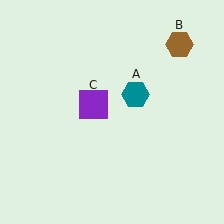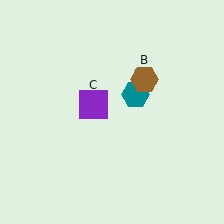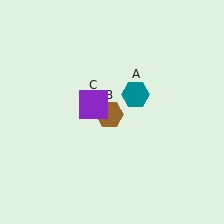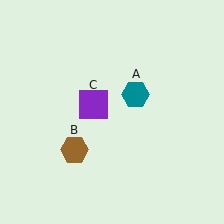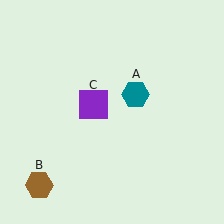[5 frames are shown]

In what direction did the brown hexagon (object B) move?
The brown hexagon (object B) moved down and to the left.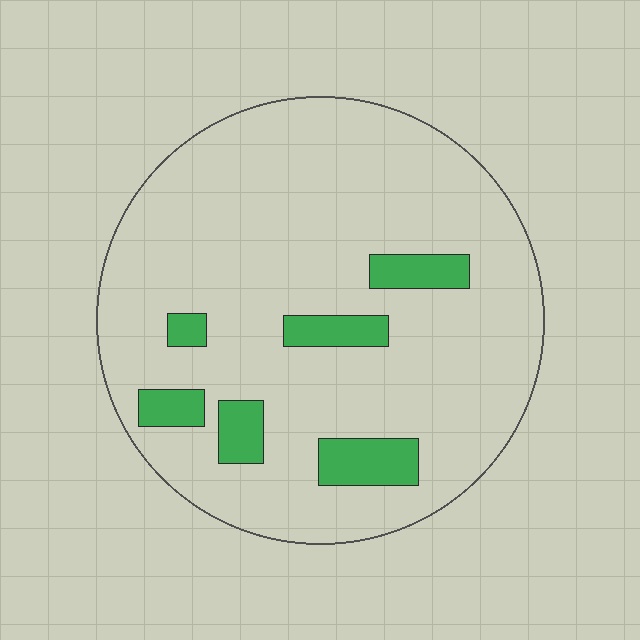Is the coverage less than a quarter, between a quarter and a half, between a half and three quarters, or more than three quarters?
Less than a quarter.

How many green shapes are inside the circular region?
6.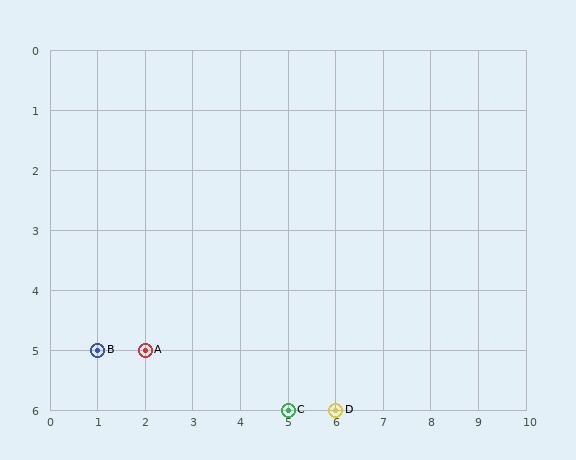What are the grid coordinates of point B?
Point B is at grid coordinates (1, 5).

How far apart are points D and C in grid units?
Points D and C are 1 column apart.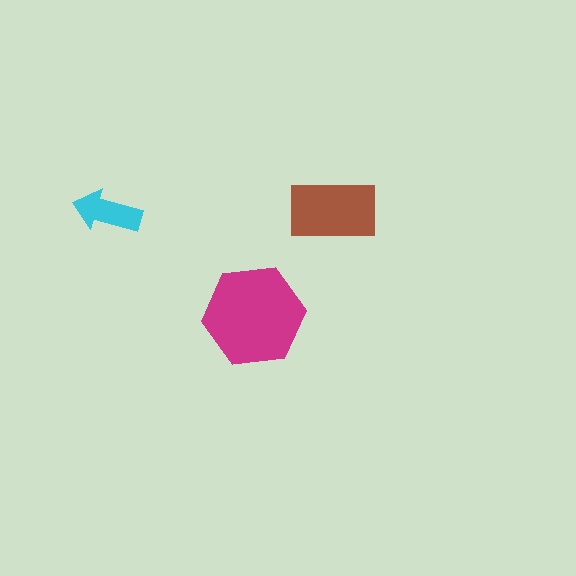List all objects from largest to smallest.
The magenta hexagon, the brown rectangle, the cyan arrow.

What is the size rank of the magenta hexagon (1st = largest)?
1st.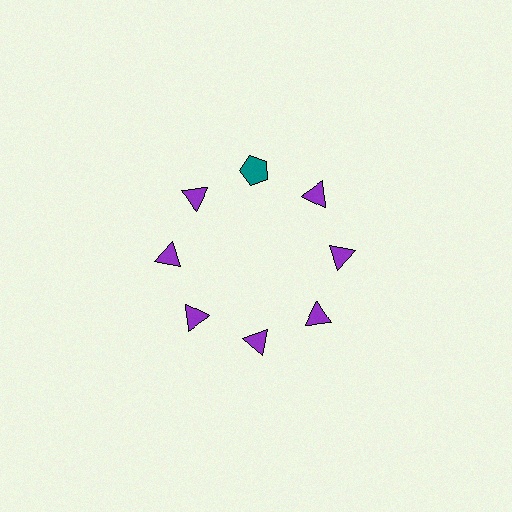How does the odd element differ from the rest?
It differs in both color (teal instead of purple) and shape (pentagon instead of triangle).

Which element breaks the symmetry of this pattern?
The teal pentagon at roughly the 12 o'clock position breaks the symmetry. All other shapes are purple triangles.